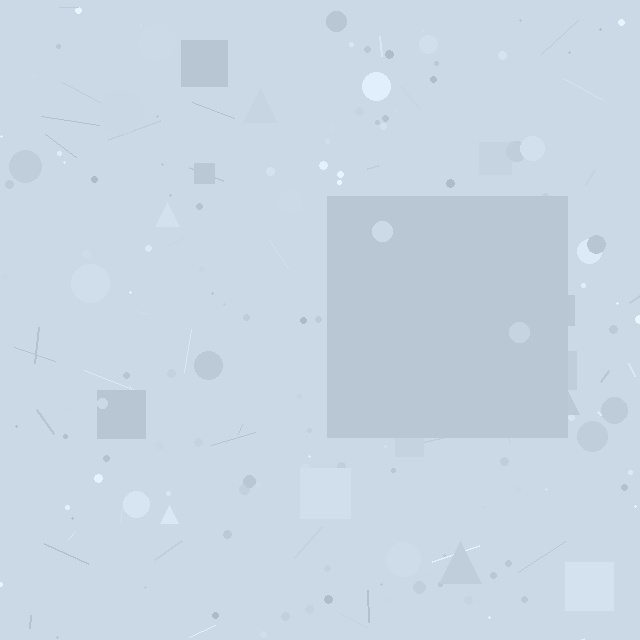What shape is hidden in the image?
A square is hidden in the image.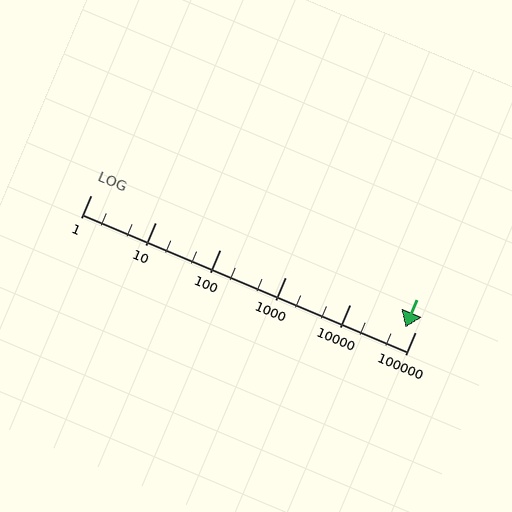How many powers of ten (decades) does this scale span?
The scale spans 5 decades, from 1 to 100000.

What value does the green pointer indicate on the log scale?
The pointer indicates approximately 72000.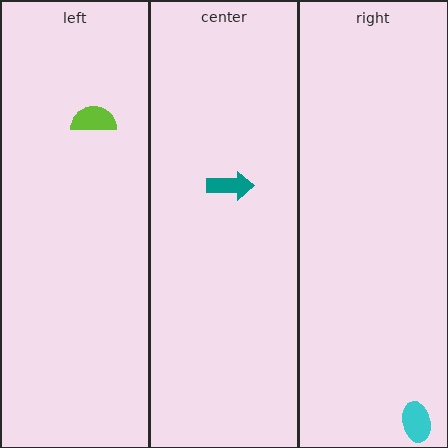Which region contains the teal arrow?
The center region.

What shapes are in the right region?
The cyan ellipse.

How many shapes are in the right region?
1.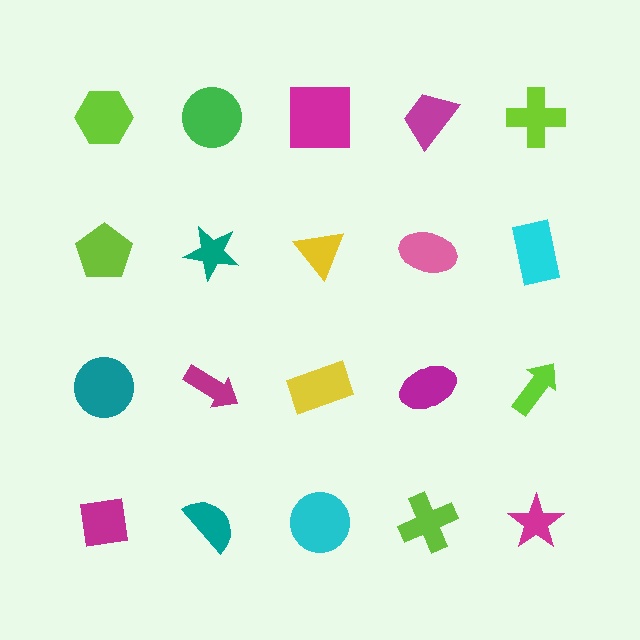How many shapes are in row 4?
5 shapes.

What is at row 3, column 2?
A magenta arrow.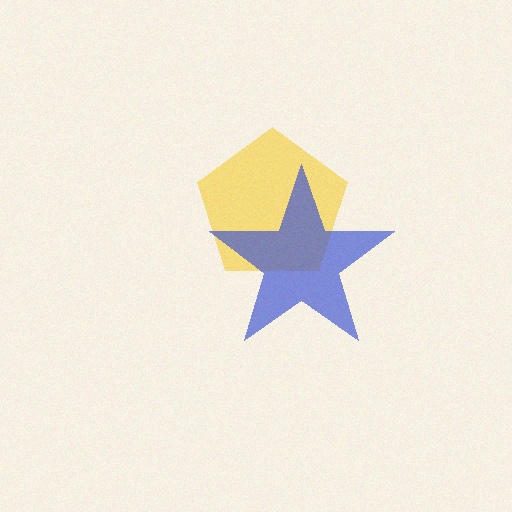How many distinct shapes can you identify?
There are 2 distinct shapes: a yellow pentagon, a blue star.